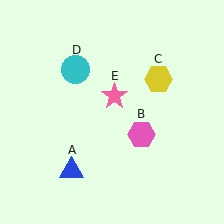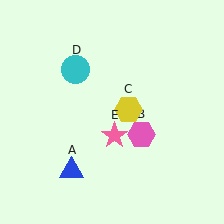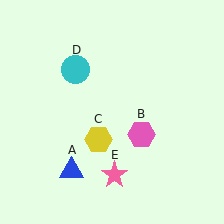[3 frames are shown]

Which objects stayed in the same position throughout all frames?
Blue triangle (object A) and pink hexagon (object B) and cyan circle (object D) remained stationary.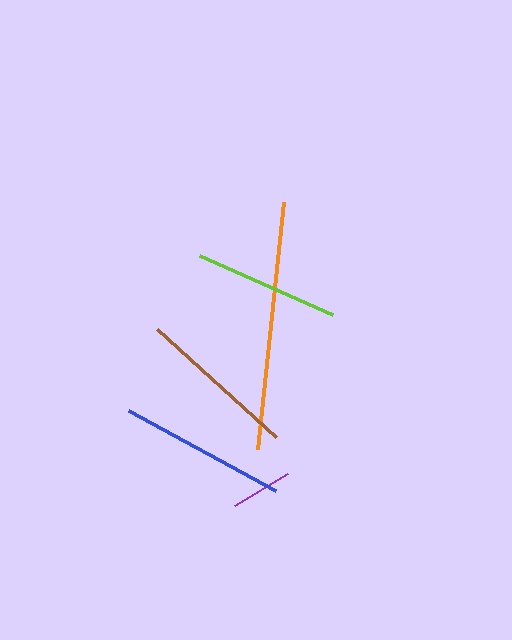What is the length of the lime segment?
The lime segment is approximately 146 pixels long.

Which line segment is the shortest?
The purple line is the shortest at approximately 61 pixels.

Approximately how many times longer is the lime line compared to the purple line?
The lime line is approximately 2.4 times the length of the purple line.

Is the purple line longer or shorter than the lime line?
The lime line is longer than the purple line.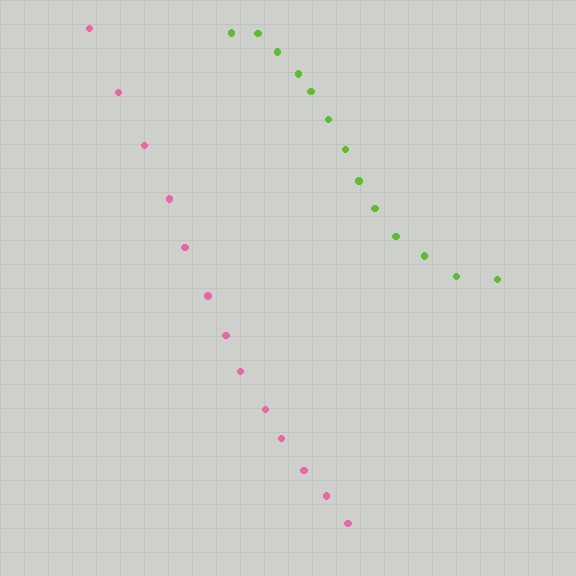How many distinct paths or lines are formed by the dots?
There are 2 distinct paths.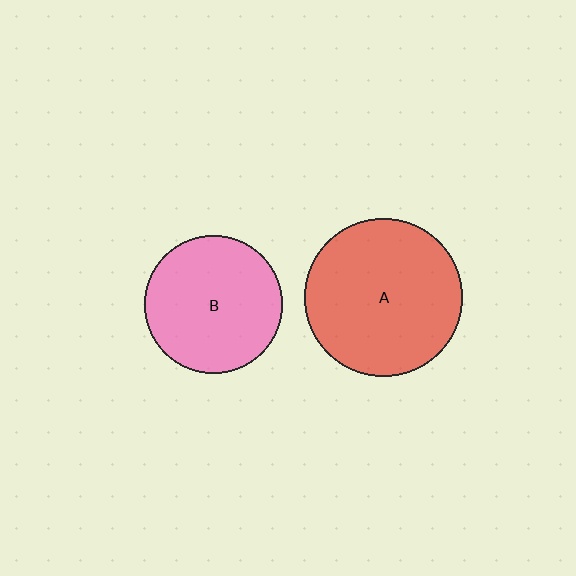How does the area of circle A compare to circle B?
Approximately 1.3 times.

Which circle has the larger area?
Circle A (red).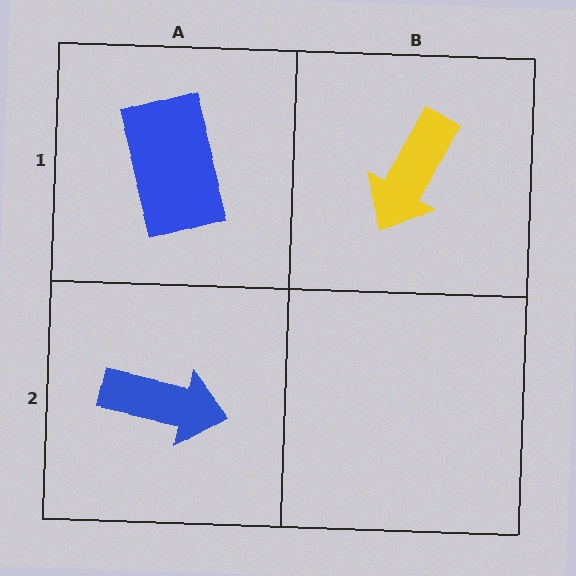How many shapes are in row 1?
2 shapes.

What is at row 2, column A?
A blue arrow.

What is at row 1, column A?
A blue rectangle.